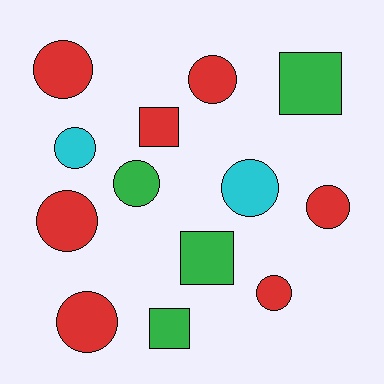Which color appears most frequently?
Red, with 7 objects.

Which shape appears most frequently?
Circle, with 9 objects.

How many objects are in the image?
There are 13 objects.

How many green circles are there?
There is 1 green circle.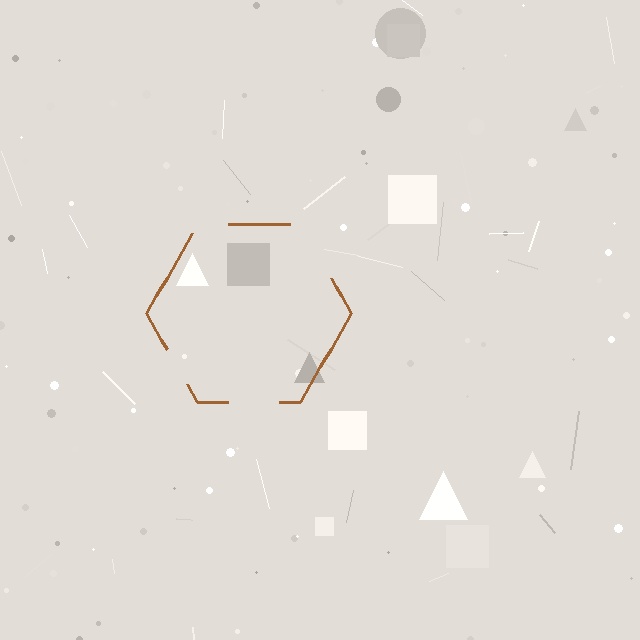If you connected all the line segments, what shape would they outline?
They would outline a hexagon.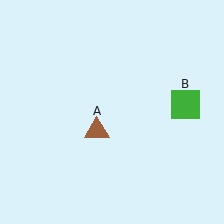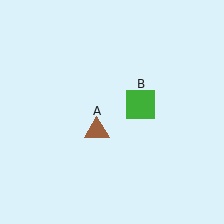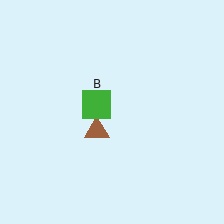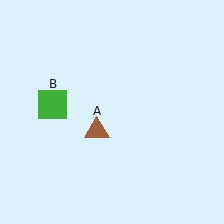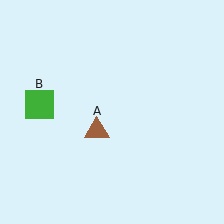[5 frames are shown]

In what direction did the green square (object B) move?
The green square (object B) moved left.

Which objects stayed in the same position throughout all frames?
Brown triangle (object A) remained stationary.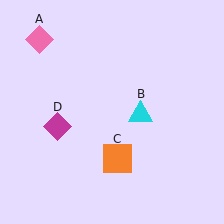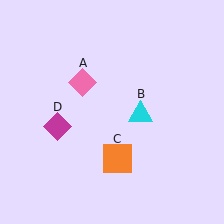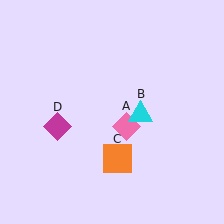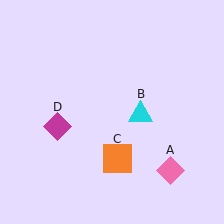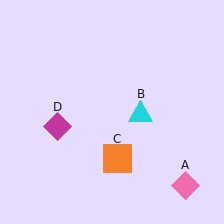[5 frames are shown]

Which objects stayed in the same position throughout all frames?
Cyan triangle (object B) and orange square (object C) and magenta diamond (object D) remained stationary.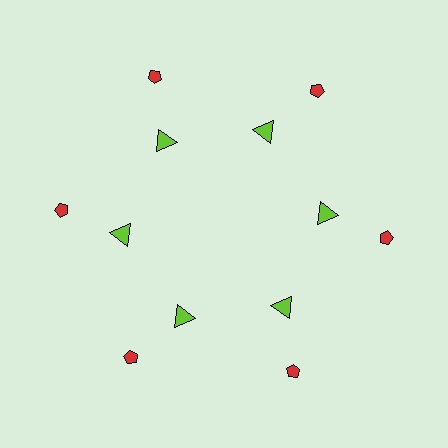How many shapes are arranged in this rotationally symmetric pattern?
There are 12 shapes, arranged in 6 groups of 2.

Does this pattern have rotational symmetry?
Yes, this pattern has 6-fold rotational symmetry. It looks the same after rotating 60 degrees around the center.